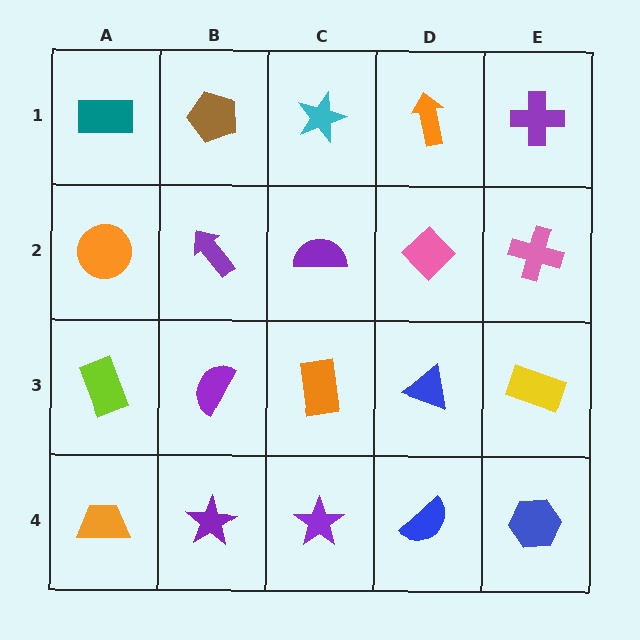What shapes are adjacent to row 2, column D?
An orange arrow (row 1, column D), a blue triangle (row 3, column D), a purple semicircle (row 2, column C), a pink cross (row 2, column E).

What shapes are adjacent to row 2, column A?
A teal rectangle (row 1, column A), a lime rectangle (row 3, column A), a purple arrow (row 2, column B).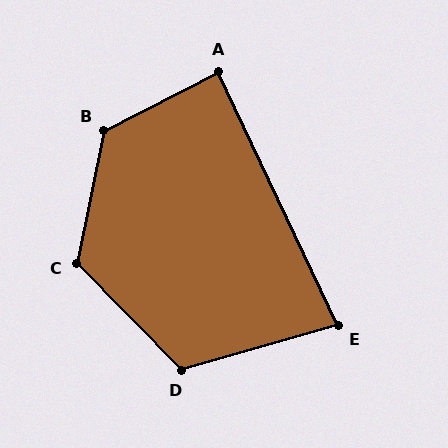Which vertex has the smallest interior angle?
E, at approximately 81 degrees.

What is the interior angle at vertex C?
Approximately 124 degrees (obtuse).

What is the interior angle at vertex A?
Approximately 88 degrees (approximately right).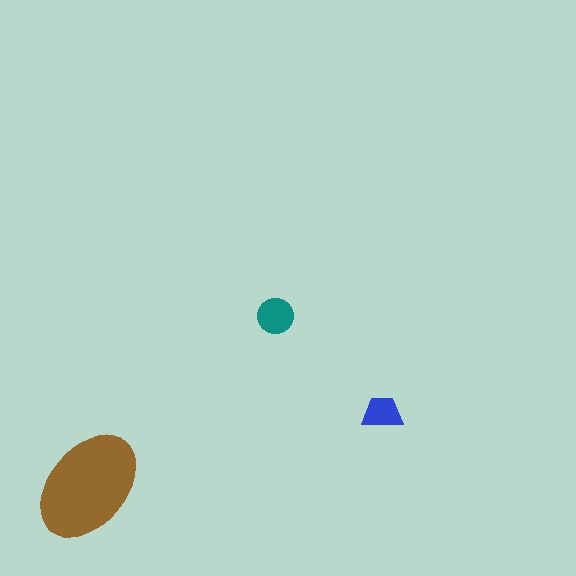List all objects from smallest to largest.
The blue trapezoid, the teal circle, the brown ellipse.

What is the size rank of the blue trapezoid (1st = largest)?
3rd.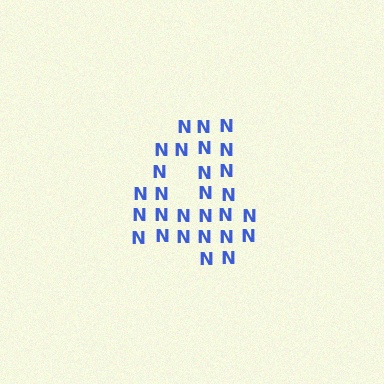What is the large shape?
The large shape is the digit 4.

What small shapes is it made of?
It is made of small letter N's.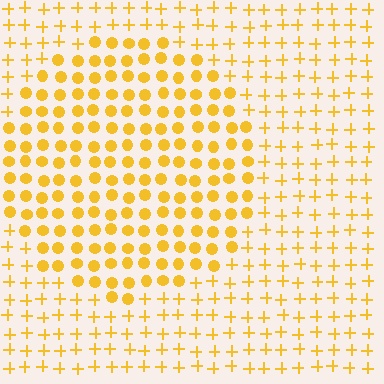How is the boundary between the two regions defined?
The boundary is defined by a change in element shape: circles inside vs. plus signs outside. All elements share the same color and spacing.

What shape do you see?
I see a circle.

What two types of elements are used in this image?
The image uses circles inside the circle region and plus signs outside it.